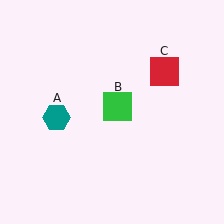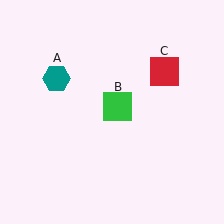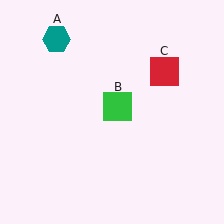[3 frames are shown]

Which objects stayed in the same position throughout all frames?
Green square (object B) and red square (object C) remained stationary.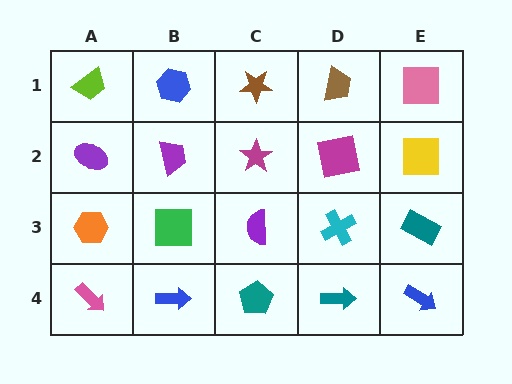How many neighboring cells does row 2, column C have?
4.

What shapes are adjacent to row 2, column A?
A lime trapezoid (row 1, column A), an orange hexagon (row 3, column A), a purple trapezoid (row 2, column B).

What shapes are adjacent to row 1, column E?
A yellow square (row 2, column E), a brown trapezoid (row 1, column D).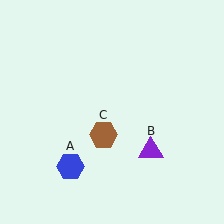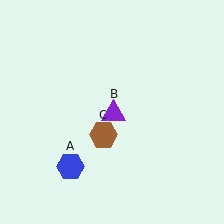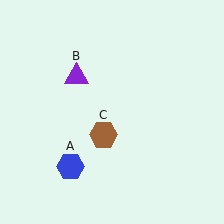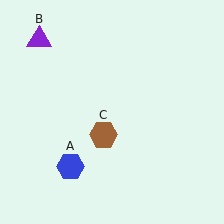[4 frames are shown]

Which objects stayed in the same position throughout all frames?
Blue hexagon (object A) and brown hexagon (object C) remained stationary.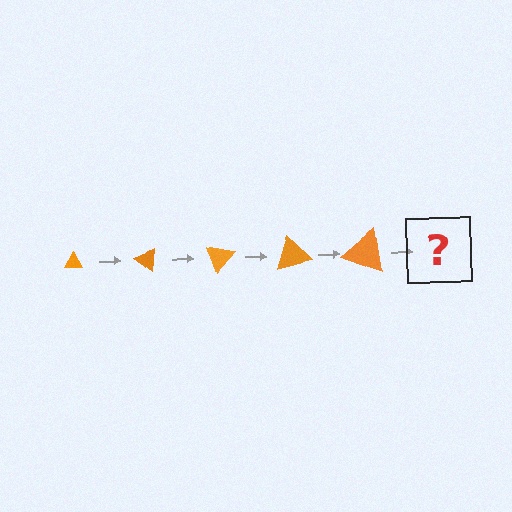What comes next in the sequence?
The next element should be a triangle, larger than the previous one and rotated 175 degrees from the start.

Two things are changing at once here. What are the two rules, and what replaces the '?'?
The two rules are that the triangle grows larger each step and it rotates 35 degrees each step. The '?' should be a triangle, larger than the previous one and rotated 175 degrees from the start.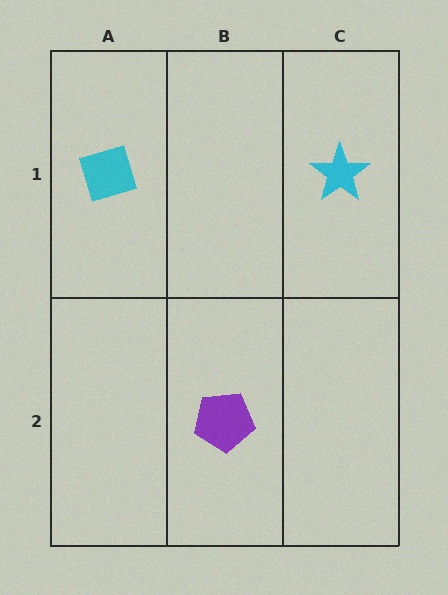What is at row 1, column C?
A cyan star.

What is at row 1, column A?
A cyan diamond.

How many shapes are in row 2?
1 shape.